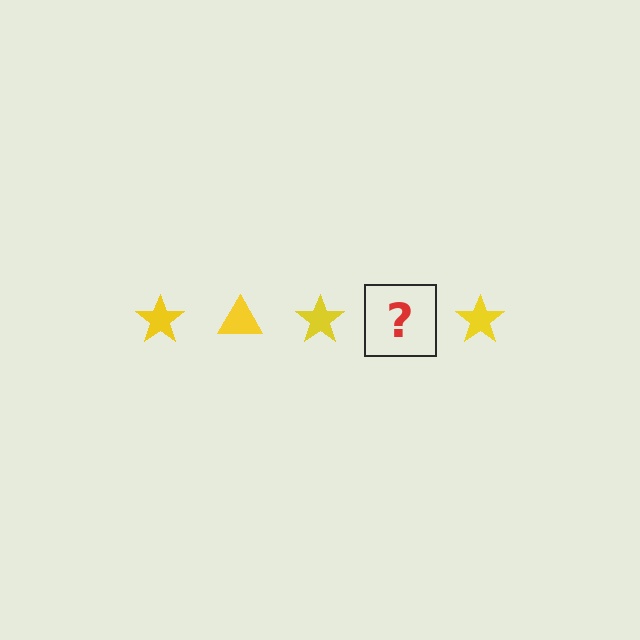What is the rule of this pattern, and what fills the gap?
The rule is that the pattern cycles through star, triangle shapes in yellow. The gap should be filled with a yellow triangle.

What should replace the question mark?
The question mark should be replaced with a yellow triangle.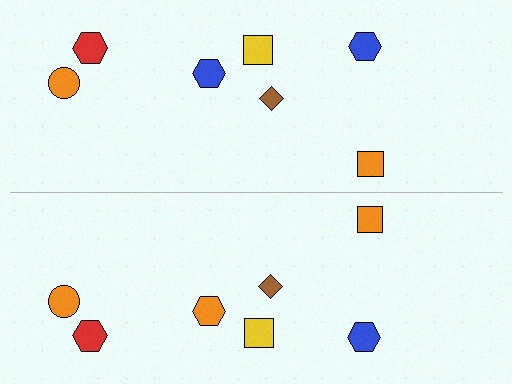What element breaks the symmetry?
The orange hexagon on the bottom side breaks the symmetry — its mirror counterpart is blue.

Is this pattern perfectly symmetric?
No, the pattern is not perfectly symmetric. The orange hexagon on the bottom side breaks the symmetry — its mirror counterpart is blue.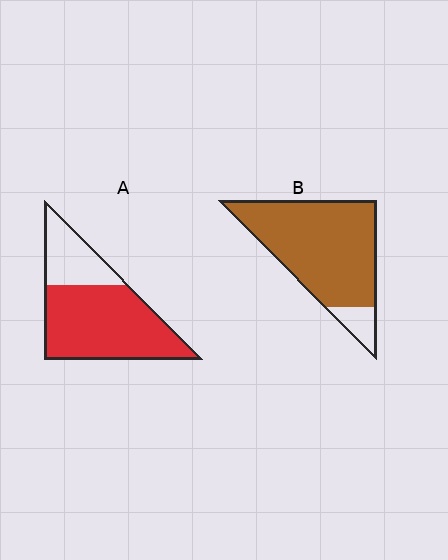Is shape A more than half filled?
Yes.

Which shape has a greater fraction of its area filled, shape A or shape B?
Shape B.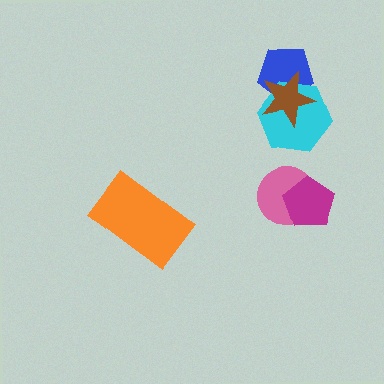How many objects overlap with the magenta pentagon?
1 object overlaps with the magenta pentagon.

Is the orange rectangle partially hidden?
No, no other shape covers it.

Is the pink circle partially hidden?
Yes, it is partially covered by another shape.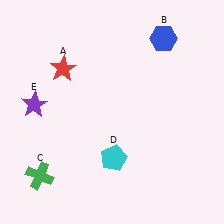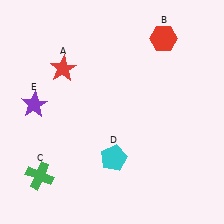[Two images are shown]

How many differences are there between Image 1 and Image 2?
There is 1 difference between the two images.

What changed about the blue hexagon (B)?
In Image 1, B is blue. In Image 2, it changed to red.